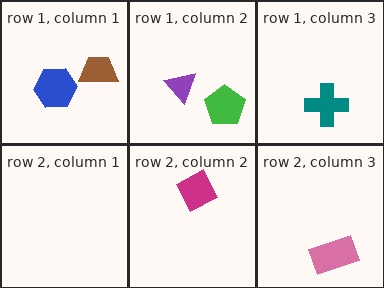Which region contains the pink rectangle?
The row 2, column 3 region.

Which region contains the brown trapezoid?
The row 1, column 1 region.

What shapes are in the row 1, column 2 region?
The purple triangle, the green pentagon.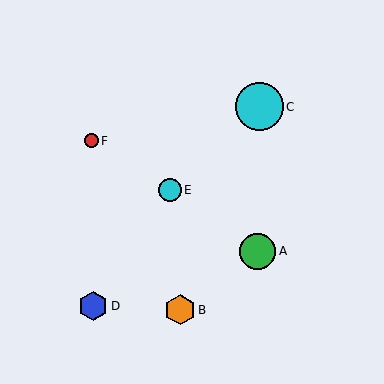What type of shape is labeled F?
Shape F is a red circle.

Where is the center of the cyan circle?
The center of the cyan circle is at (259, 107).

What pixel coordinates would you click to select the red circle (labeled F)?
Click at (91, 141) to select the red circle F.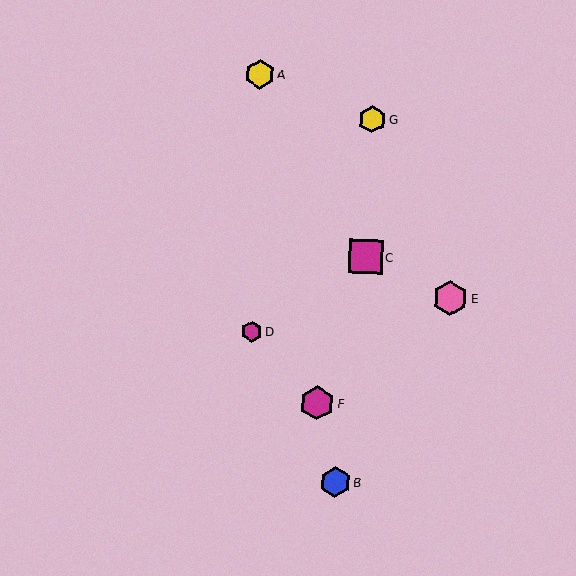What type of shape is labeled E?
Shape E is a pink hexagon.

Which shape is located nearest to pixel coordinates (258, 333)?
The magenta hexagon (labeled D) at (252, 332) is nearest to that location.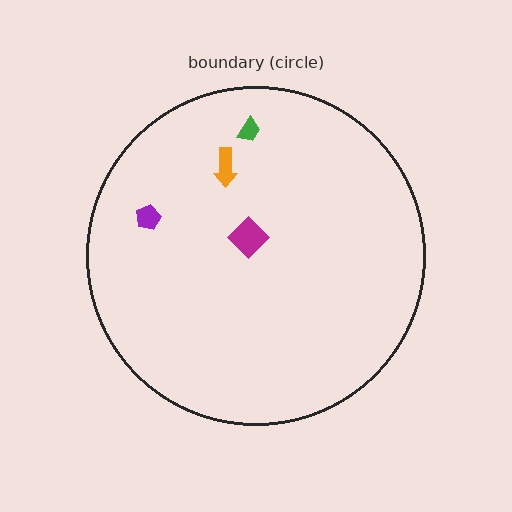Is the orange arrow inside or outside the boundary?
Inside.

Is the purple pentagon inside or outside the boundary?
Inside.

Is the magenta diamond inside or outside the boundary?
Inside.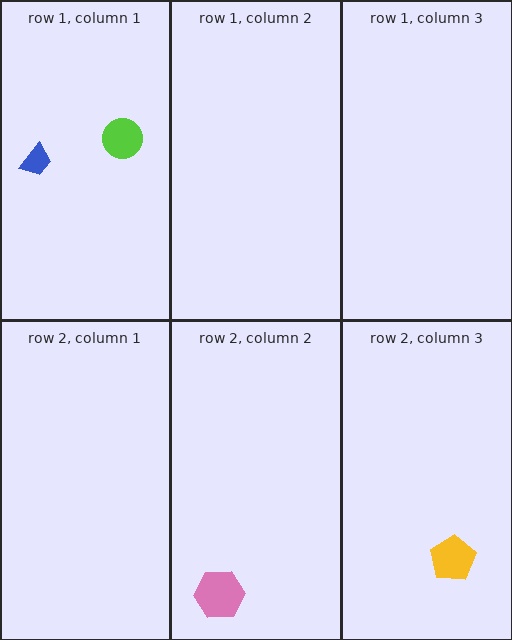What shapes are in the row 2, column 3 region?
The yellow pentagon.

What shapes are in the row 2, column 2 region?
The pink hexagon.